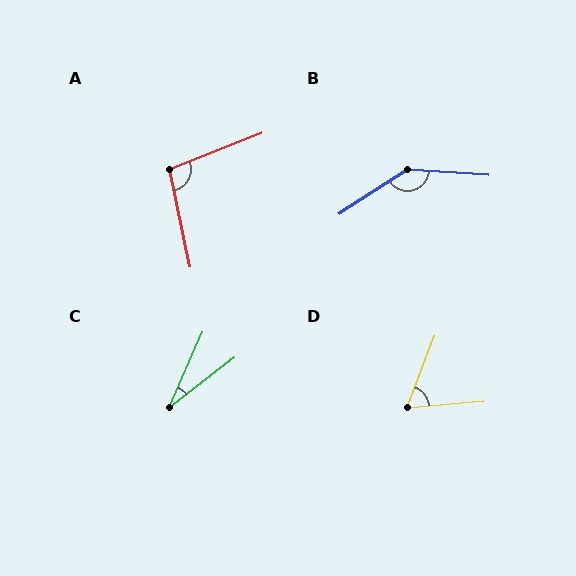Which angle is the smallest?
C, at approximately 28 degrees.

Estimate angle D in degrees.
Approximately 64 degrees.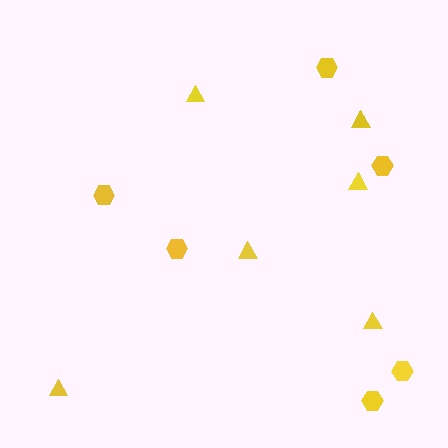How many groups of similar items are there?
There are 2 groups: one group of triangles (6) and one group of hexagons (6).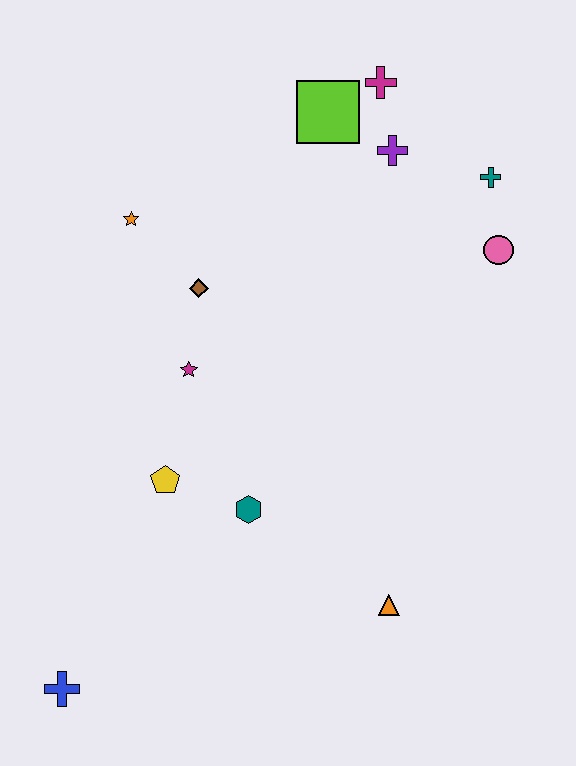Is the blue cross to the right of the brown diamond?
No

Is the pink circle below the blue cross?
No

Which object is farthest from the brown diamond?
The blue cross is farthest from the brown diamond.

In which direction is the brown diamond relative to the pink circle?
The brown diamond is to the left of the pink circle.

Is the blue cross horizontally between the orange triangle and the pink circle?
No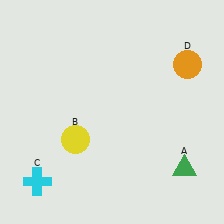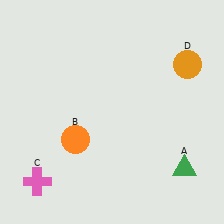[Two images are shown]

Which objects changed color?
B changed from yellow to orange. C changed from cyan to pink.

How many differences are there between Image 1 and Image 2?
There are 2 differences between the two images.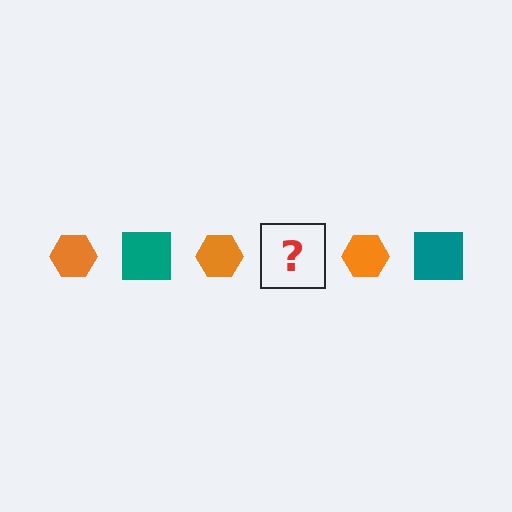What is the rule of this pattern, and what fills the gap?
The rule is that the pattern alternates between orange hexagon and teal square. The gap should be filled with a teal square.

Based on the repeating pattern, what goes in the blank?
The blank should be a teal square.